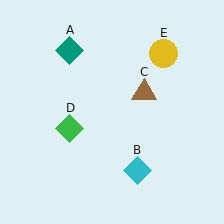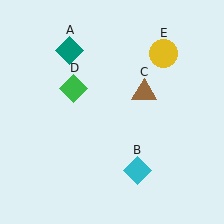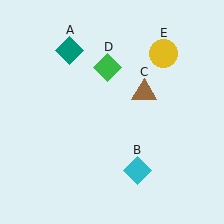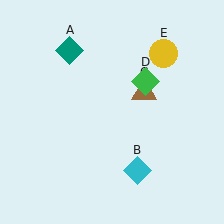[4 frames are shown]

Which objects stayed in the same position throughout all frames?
Teal diamond (object A) and cyan diamond (object B) and brown triangle (object C) and yellow circle (object E) remained stationary.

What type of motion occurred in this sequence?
The green diamond (object D) rotated clockwise around the center of the scene.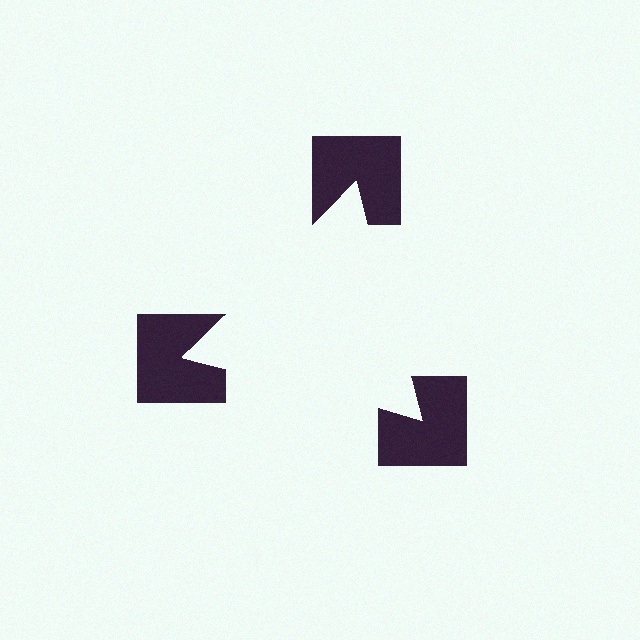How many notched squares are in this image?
There are 3 — one at each vertex of the illusory triangle.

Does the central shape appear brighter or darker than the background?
It typically appears slightly brighter than the background, even though no actual brightness change is drawn.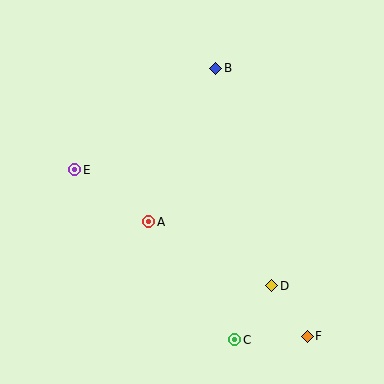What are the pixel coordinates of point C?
Point C is at (235, 340).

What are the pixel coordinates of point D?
Point D is at (271, 286).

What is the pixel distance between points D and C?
The distance between D and C is 66 pixels.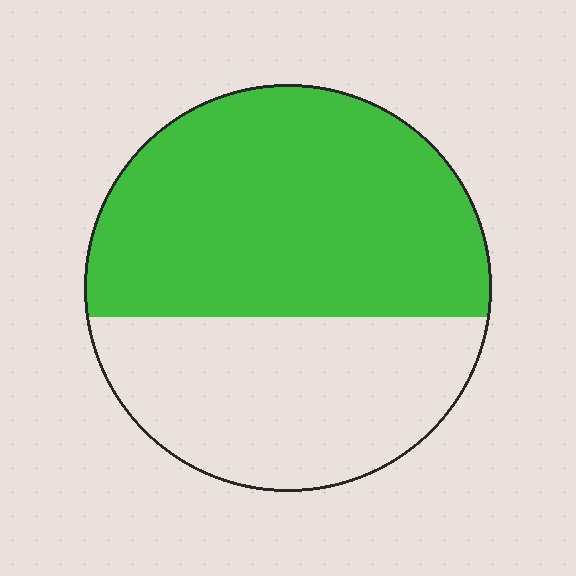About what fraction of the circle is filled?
About three fifths (3/5).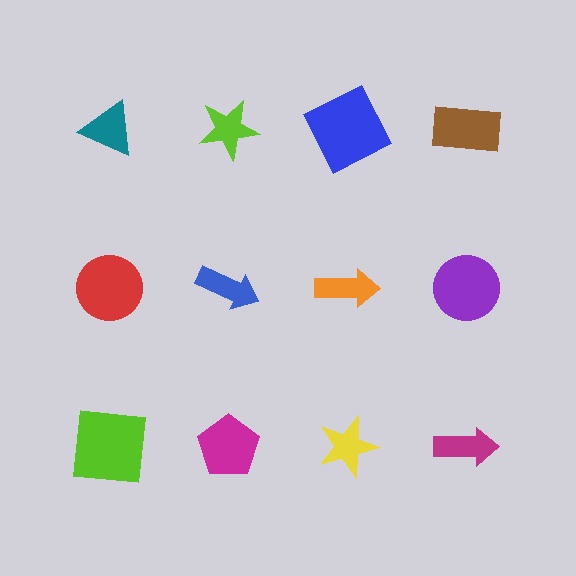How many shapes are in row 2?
4 shapes.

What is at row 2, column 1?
A red circle.